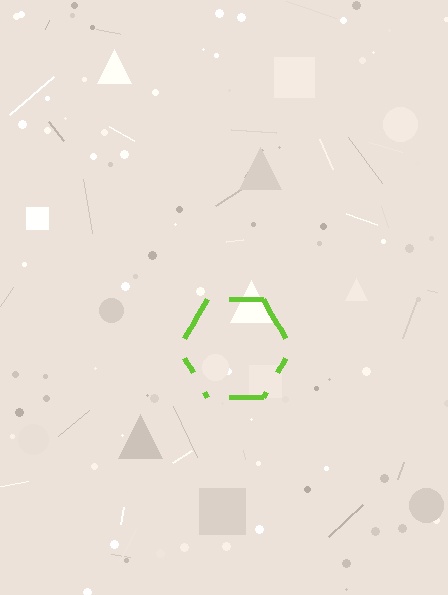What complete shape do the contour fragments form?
The contour fragments form a hexagon.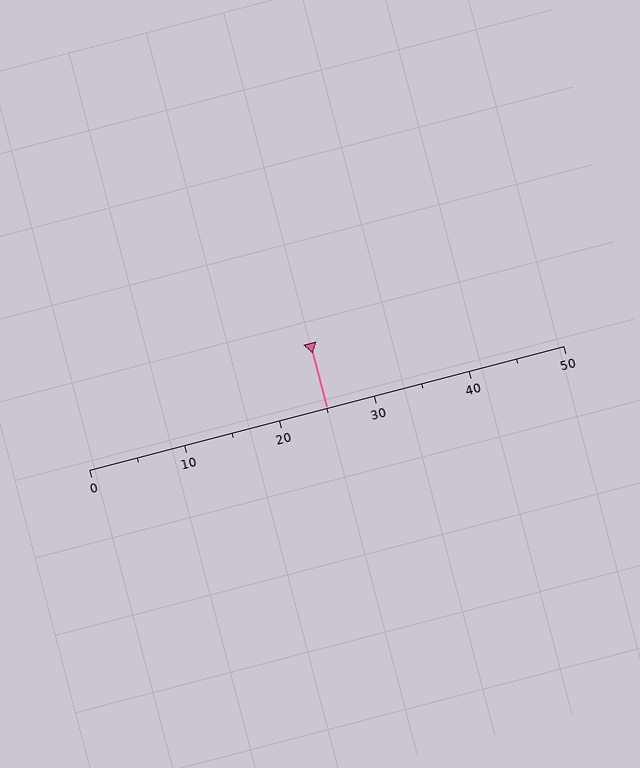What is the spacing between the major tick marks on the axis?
The major ticks are spaced 10 apart.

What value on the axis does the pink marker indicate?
The marker indicates approximately 25.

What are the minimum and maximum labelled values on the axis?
The axis runs from 0 to 50.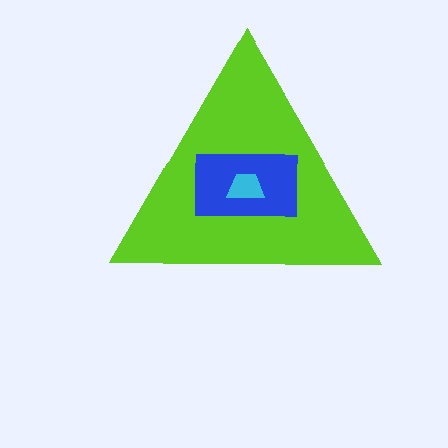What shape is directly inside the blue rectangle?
The cyan trapezoid.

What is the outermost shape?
The lime triangle.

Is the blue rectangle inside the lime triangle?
Yes.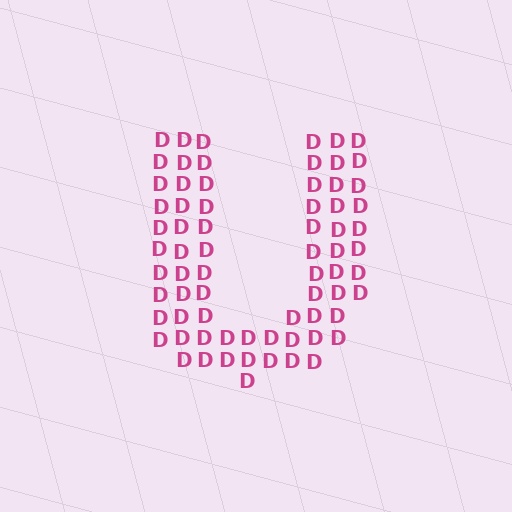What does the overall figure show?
The overall figure shows the letter U.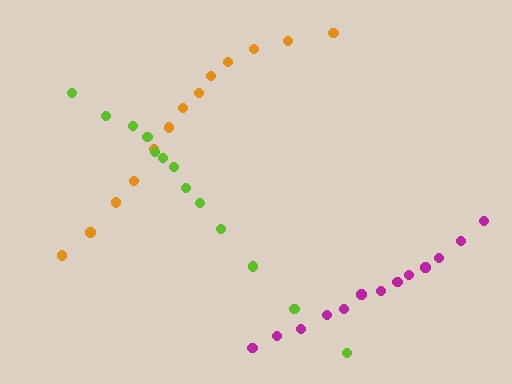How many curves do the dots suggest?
There are 3 distinct paths.